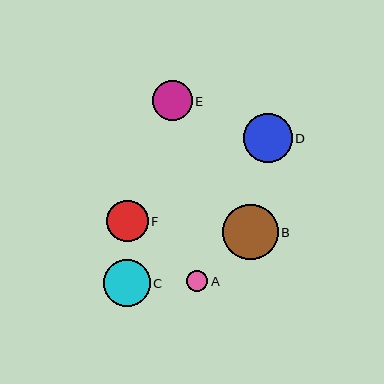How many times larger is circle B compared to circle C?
Circle B is approximately 1.2 times the size of circle C.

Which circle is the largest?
Circle B is the largest with a size of approximately 55 pixels.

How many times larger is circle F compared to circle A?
Circle F is approximately 2.0 times the size of circle A.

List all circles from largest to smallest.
From largest to smallest: B, D, C, F, E, A.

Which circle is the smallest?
Circle A is the smallest with a size of approximately 21 pixels.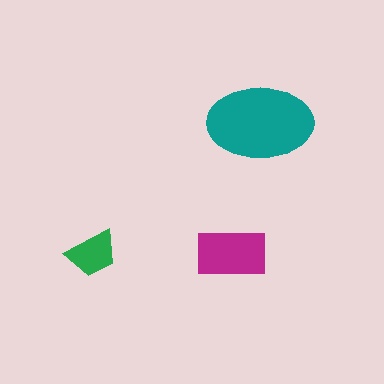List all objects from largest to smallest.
The teal ellipse, the magenta rectangle, the green trapezoid.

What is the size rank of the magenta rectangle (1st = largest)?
2nd.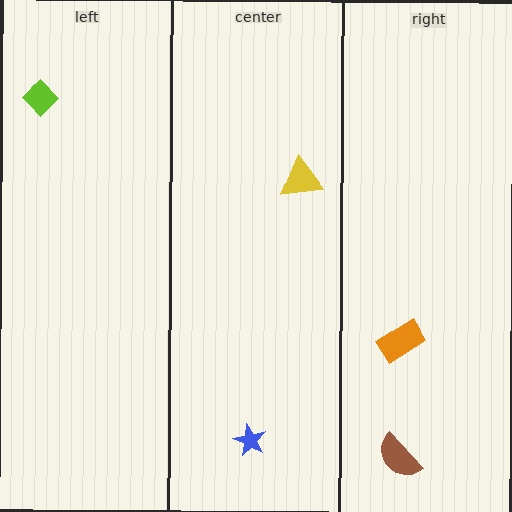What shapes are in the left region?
The lime diamond.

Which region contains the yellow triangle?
The center region.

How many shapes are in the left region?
1.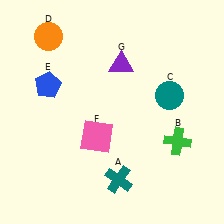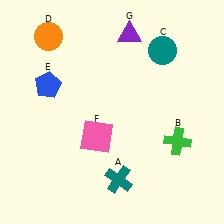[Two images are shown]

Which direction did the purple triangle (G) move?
The purple triangle (G) moved up.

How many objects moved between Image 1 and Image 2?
2 objects moved between the two images.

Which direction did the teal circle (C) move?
The teal circle (C) moved up.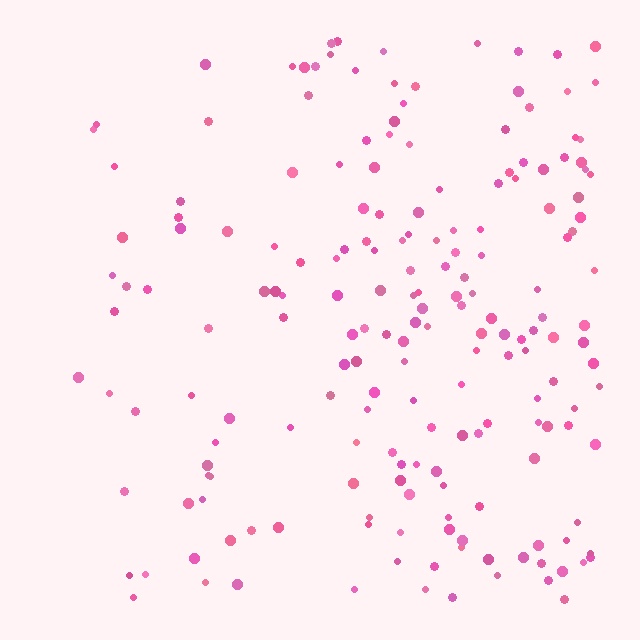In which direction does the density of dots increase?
From left to right, with the right side densest.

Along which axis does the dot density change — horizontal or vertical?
Horizontal.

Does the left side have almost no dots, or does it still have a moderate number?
Still a moderate number, just noticeably fewer than the right.